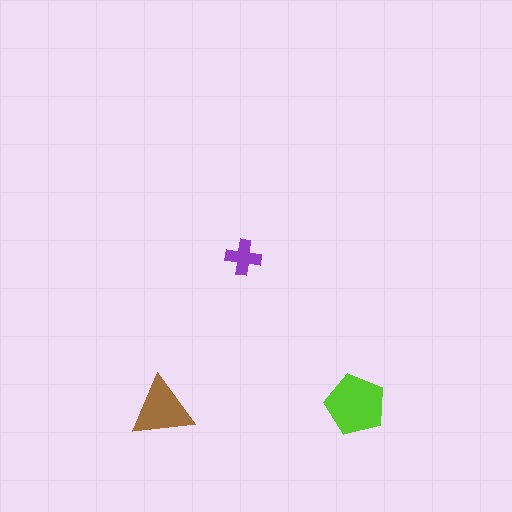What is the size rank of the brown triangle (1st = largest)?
2nd.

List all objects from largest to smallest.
The lime pentagon, the brown triangle, the purple cross.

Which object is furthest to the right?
The lime pentagon is rightmost.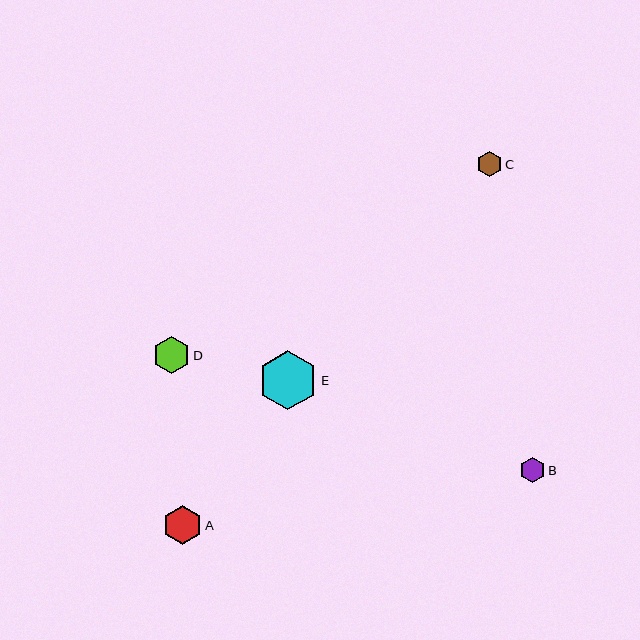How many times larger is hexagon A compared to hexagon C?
Hexagon A is approximately 1.5 times the size of hexagon C.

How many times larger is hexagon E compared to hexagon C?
Hexagon E is approximately 2.4 times the size of hexagon C.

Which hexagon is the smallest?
Hexagon B is the smallest with a size of approximately 25 pixels.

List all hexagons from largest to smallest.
From largest to smallest: E, A, D, C, B.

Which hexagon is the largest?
Hexagon E is the largest with a size of approximately 60 pixels.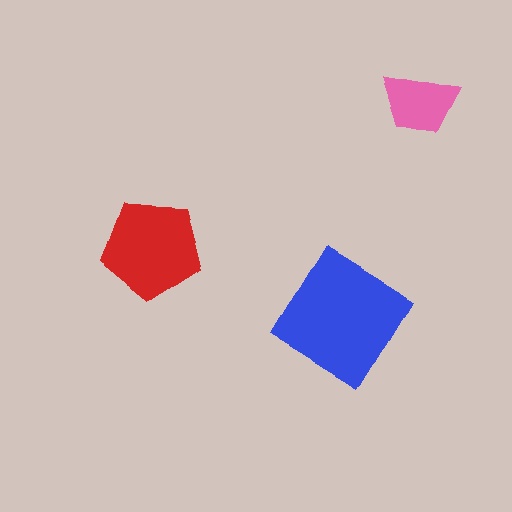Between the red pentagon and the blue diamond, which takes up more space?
The blue diamond.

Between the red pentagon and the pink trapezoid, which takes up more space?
The red pentagon.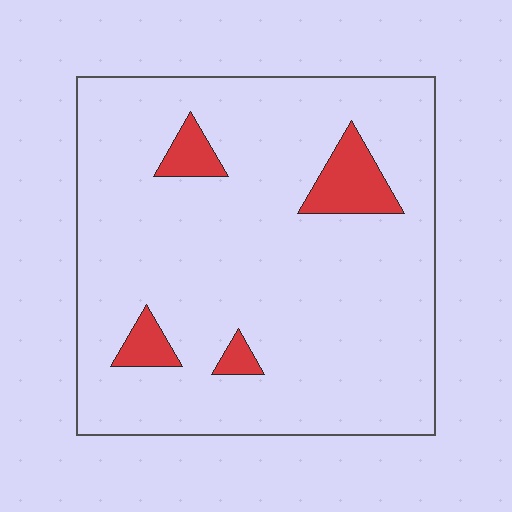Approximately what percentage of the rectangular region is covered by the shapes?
Approximately 10%.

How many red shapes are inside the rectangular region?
4.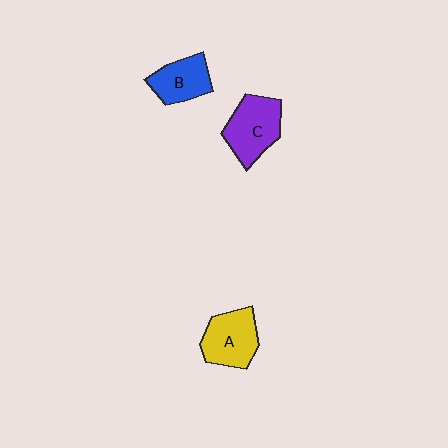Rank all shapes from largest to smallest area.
From largest to smallest: C (purple), A (yellow), B (blue).